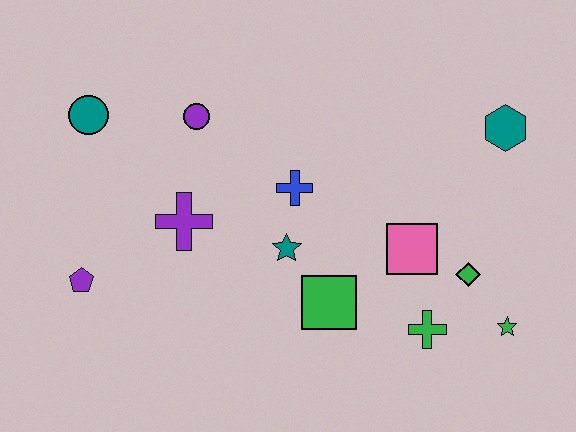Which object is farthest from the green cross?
The teal circle is farthest from the green cross.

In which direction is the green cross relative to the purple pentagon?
The green cross is to the right of the purple pentagon.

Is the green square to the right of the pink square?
No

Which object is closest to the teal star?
The blue cross is closest to the teal star.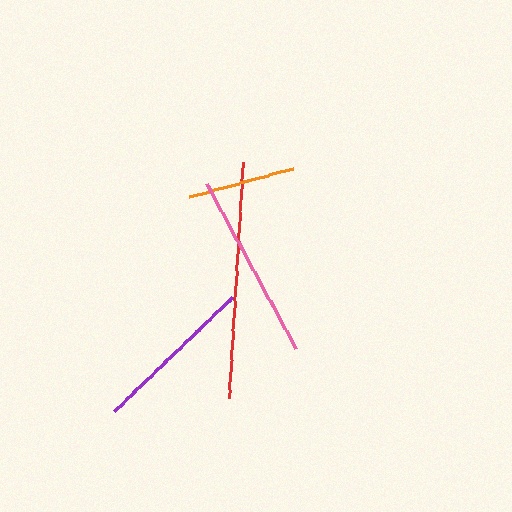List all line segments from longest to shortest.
From longest to shortest: red, pink, purple, orange.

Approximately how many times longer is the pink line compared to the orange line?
The pink line is approximately 1.7 times the length of the orange line.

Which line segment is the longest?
The red line is the longest at approximately 236 pixels.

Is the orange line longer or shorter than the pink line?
The pink line is longer than the orange line.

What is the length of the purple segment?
The purple segment is approximately 165 pixels long.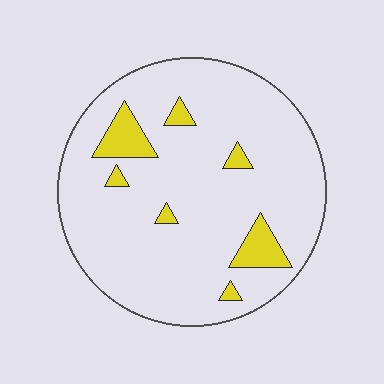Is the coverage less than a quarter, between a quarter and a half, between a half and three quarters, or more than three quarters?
Less than a quarter.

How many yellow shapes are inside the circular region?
7.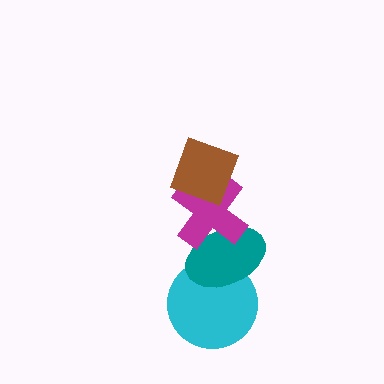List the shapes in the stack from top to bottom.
From top to bottom: the brown diamond, the magenta cross, the teal ellipse, the cyan circle.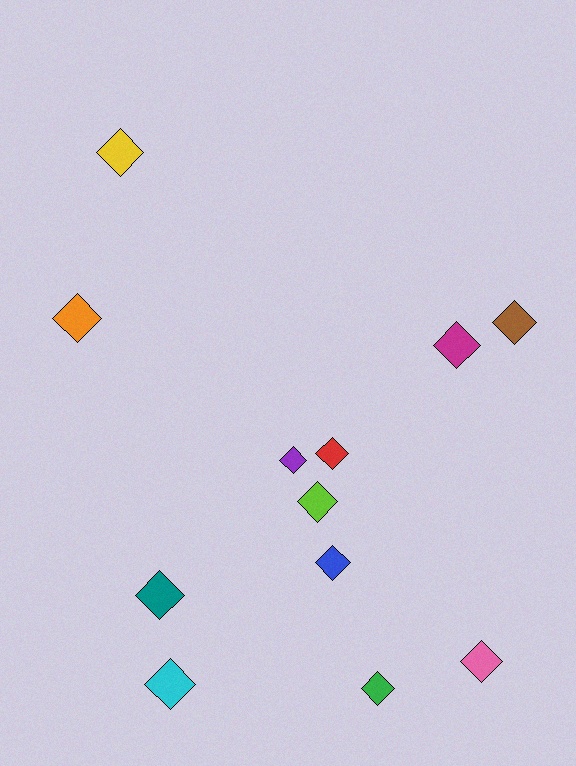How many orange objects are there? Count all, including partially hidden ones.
There is 1 orange object.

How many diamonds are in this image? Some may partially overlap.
There are 12 diamonds.